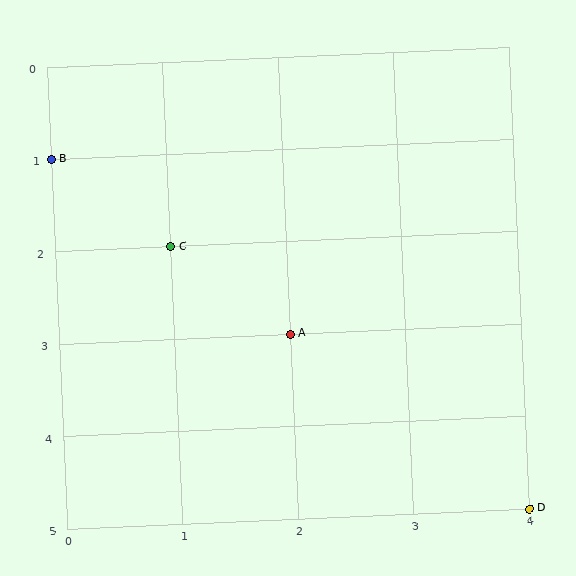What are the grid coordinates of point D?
Point D is at grid coordinates (4, 5).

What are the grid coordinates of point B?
Point B is at grid coordinates (0, 1).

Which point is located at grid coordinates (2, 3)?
Point A is at (2, 3).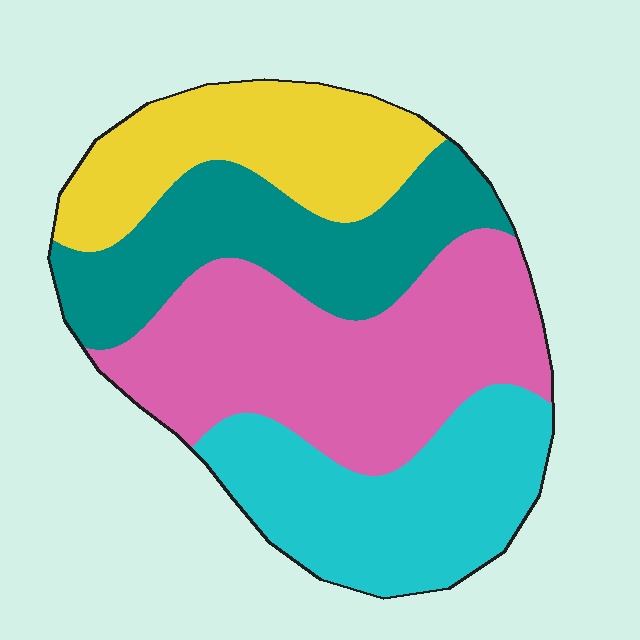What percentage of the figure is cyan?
Cyan takes up less than a quarter of the figure.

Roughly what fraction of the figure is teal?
Teal takes up less than a quarter of the figure.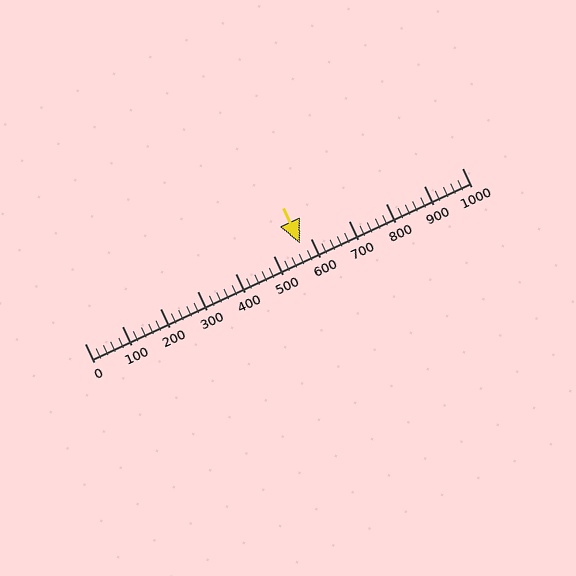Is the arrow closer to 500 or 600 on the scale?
The arrow is closer to 600.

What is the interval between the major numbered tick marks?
The major tick marks are spaced 100 units apart.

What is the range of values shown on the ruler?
The ruler shows values from 0 to 1000.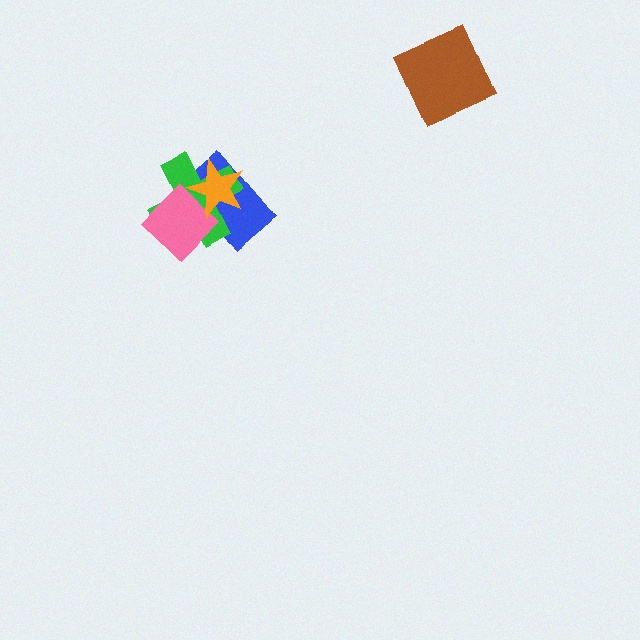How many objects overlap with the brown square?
0 objects overlap with the brown square.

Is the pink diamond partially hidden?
Yes, it is partially covered by another shape.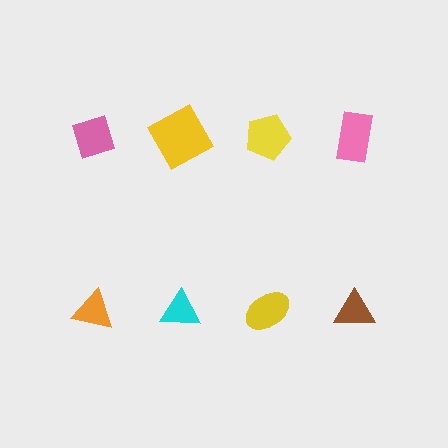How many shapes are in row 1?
4 shapes.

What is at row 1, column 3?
A yellow pentagon.